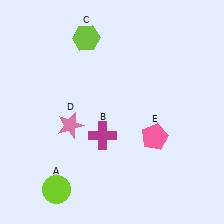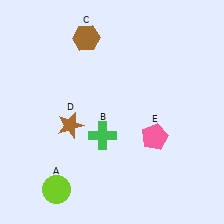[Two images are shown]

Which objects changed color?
B changed from magenta to green. C changed from lime to brown. D changed from pink to brown.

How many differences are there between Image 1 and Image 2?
There are 3 differences between the two images.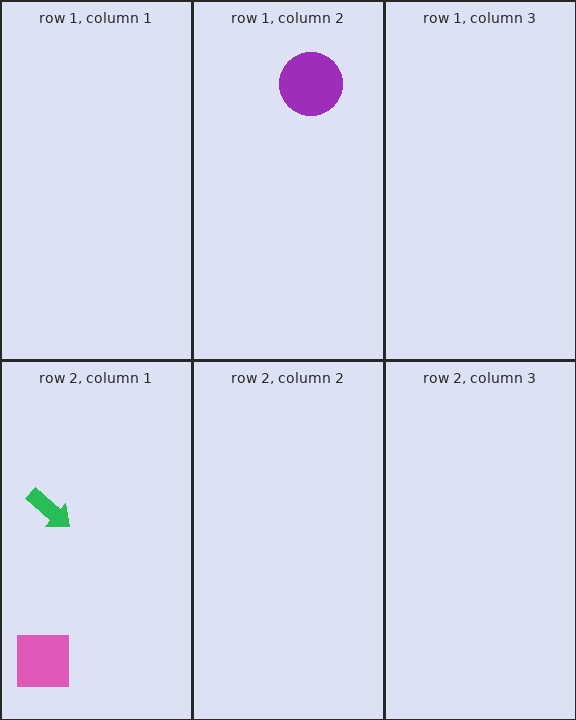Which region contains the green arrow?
The row 2, column 1 region.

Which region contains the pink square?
The row 2, column 1 region.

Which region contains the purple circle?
The row 1, column 2 region.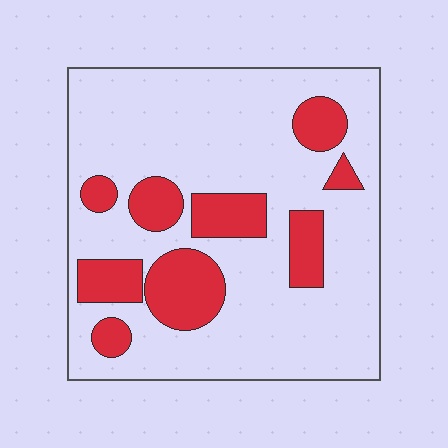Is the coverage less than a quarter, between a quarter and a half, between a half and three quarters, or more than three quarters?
Less than a quarter.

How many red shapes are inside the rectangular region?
9.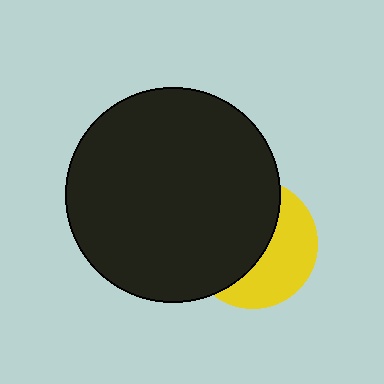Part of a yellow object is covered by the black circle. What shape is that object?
It is a circle.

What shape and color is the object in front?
The object in front is a black circle.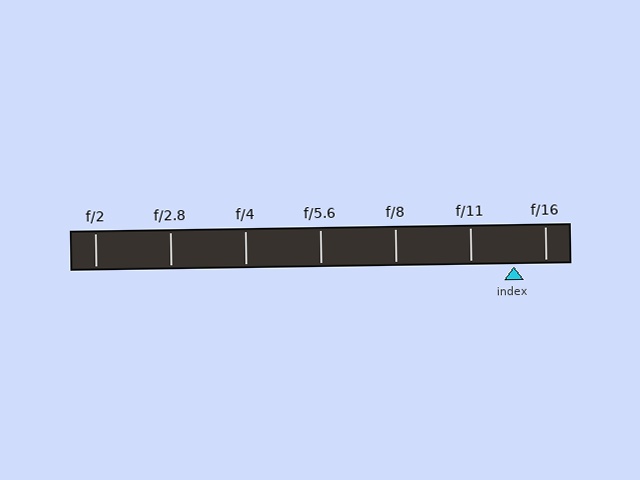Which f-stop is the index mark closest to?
The index mark is closest to f/16.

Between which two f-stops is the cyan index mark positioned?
The index mark is between f/11 and f/16.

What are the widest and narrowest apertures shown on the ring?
The widest aperture shown is f/2 and the narrowest is f/16.